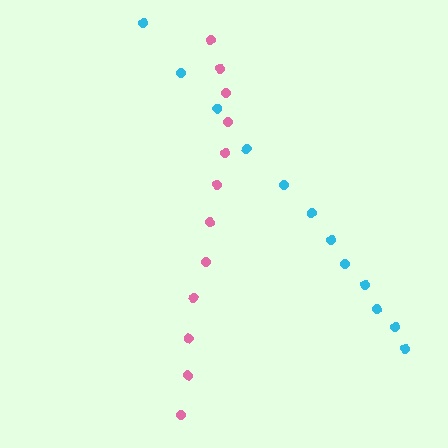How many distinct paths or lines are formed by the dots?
There are 2 distinct paths.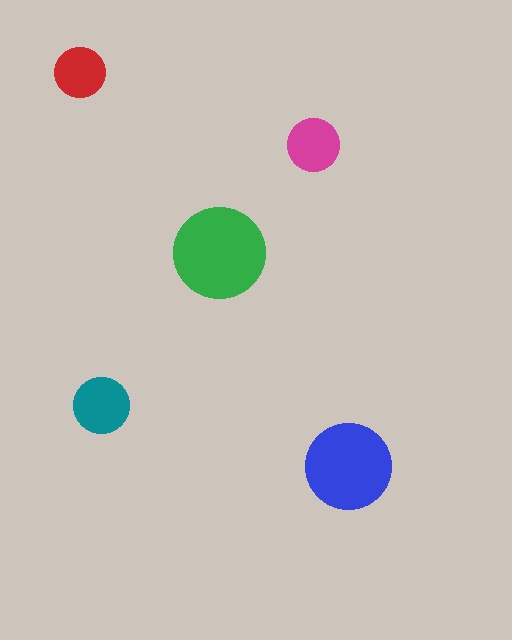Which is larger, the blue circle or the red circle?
The blue one.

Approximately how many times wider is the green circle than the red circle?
About 2 times wider.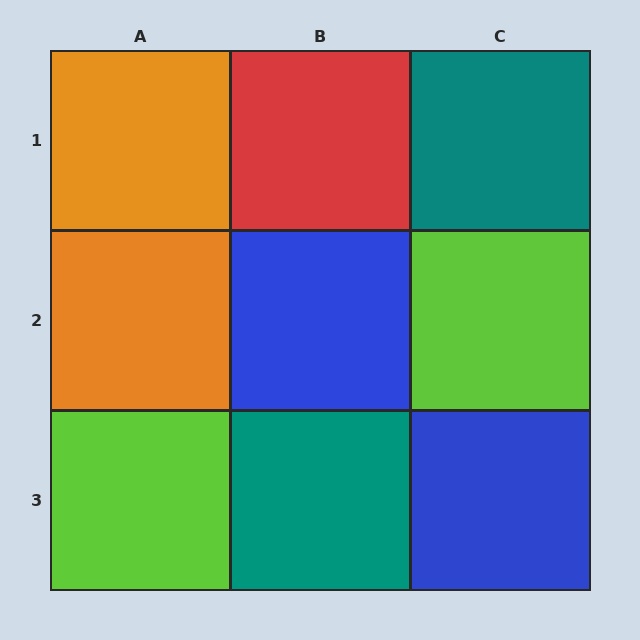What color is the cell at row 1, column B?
Red.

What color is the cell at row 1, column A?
Orange.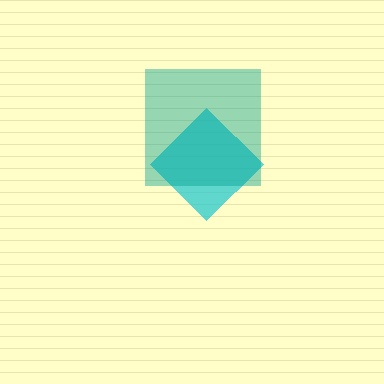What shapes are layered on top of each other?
The layered shapes are: a cyan diamond, a teal square.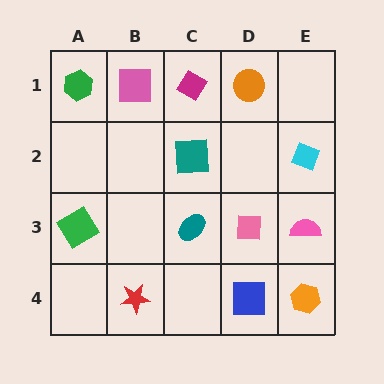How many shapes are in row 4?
3 shapes.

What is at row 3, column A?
A green diamond.